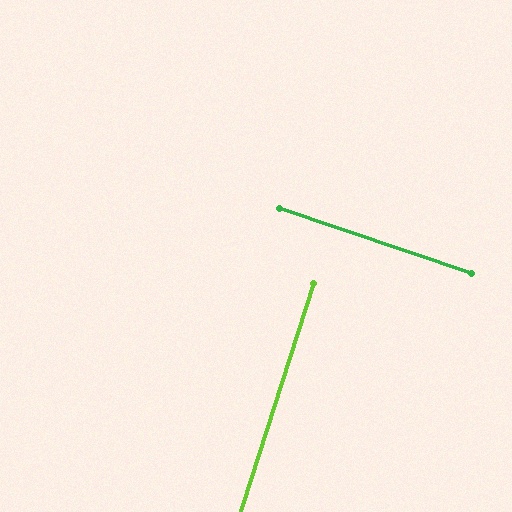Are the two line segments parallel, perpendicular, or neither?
Perpendicular — they meet at approximately 89°.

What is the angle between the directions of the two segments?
Approximately 89 degrees.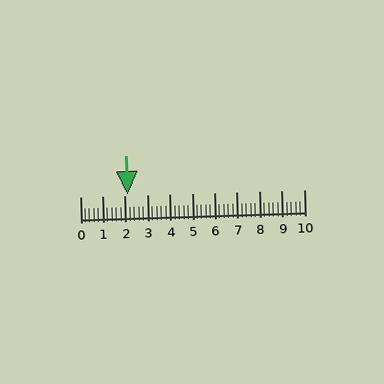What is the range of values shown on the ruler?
The ruler shows values from 0 to 10.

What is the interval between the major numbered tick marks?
The major tick marks are spaced 1 units apart.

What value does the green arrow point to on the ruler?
The green arrow points to approximately 2.1.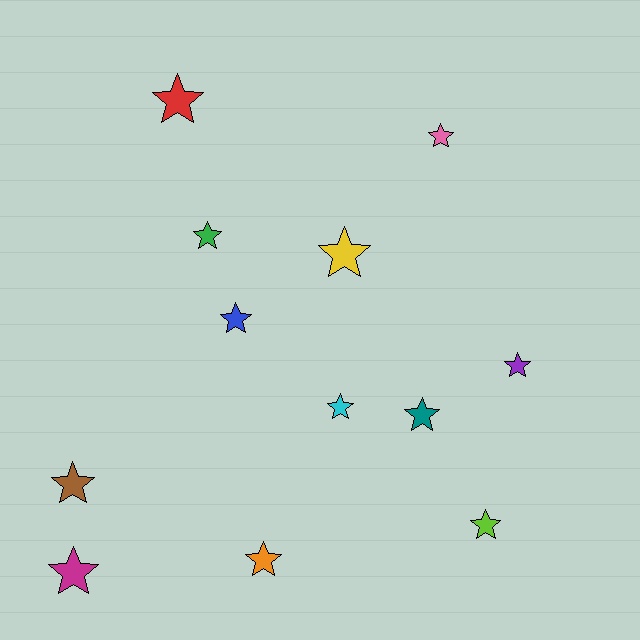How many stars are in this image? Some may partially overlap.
There are 12 stars.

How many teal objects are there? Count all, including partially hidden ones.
There is 1 teal object.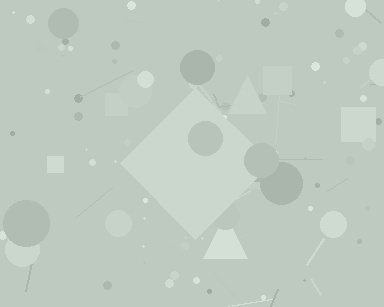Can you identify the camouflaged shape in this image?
The camouflaged shape is a diamond.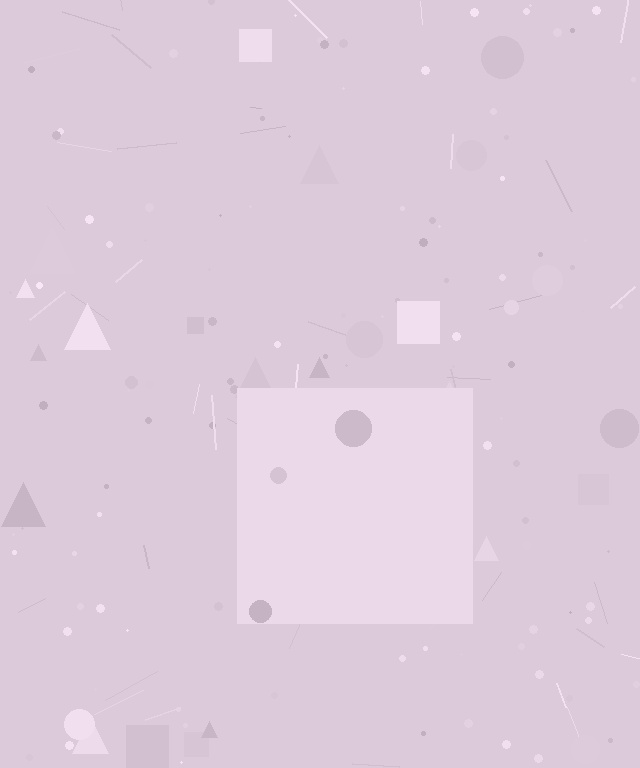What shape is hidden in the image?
A square is hidden in the image.